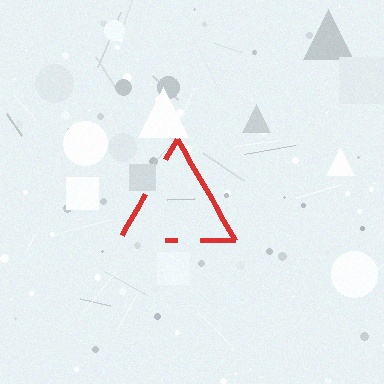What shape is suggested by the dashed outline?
The dashed outline suggests a triangle.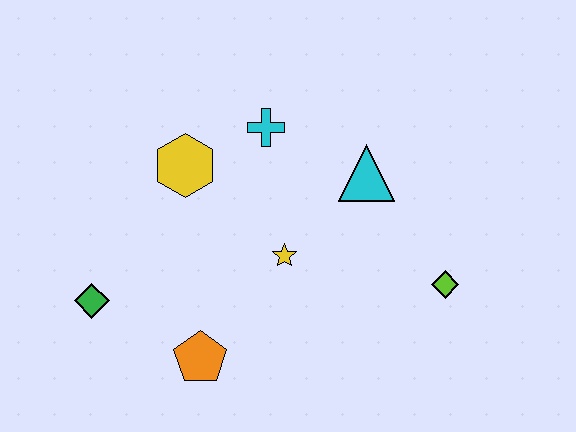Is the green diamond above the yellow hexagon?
No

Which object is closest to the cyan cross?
The yellow hexagon is closest to the cyan cross.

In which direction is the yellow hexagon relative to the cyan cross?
The yellow hexagon is to the left of the cyan cross.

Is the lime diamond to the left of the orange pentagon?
No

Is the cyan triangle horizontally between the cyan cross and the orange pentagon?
No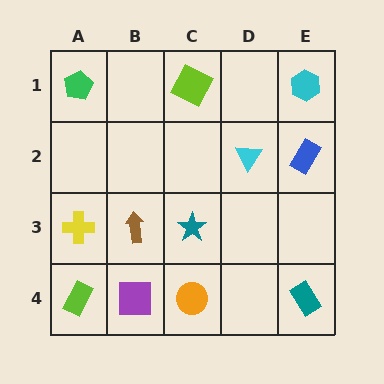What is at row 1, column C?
A lime square.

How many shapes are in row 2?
2 shapes.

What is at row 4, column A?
A lime rectangle.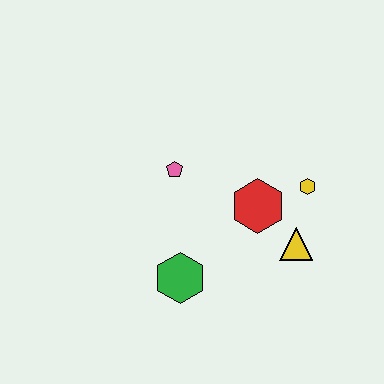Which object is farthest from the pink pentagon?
The yellow triangle is farthest from the pink pentagon.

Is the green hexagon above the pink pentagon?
No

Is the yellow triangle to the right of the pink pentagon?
Yes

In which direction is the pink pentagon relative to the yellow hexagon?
The pink pentagon is to the left of the yellow hexagon.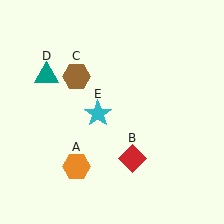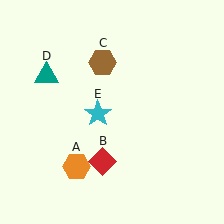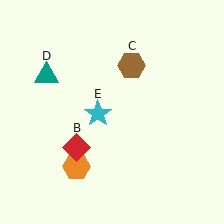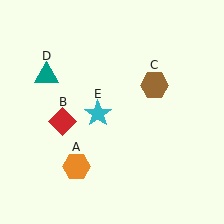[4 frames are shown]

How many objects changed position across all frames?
2 objects changed position: red diamond (object B), brown hexagon (object C).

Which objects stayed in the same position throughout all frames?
Orange hexagon (object A) and teal triangle (object D) and cyan star (object E) remained stationary.